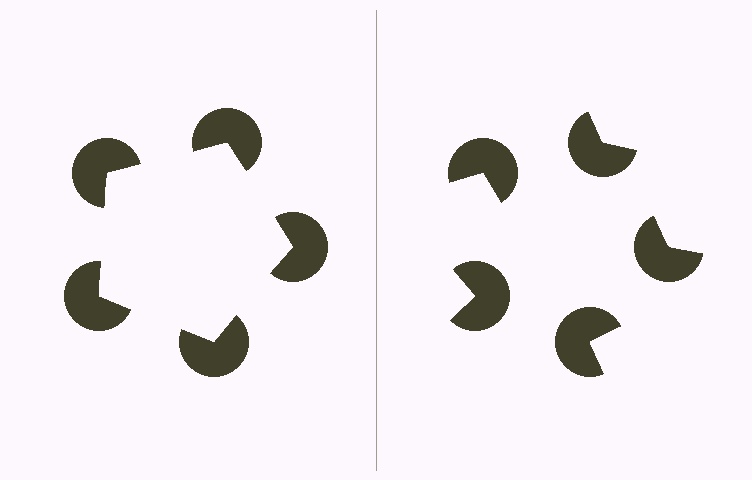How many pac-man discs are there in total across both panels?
10 — 5 on each side.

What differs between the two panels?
The pac-man discs are positioned identically on both sides; only the wedge orientations differ. On the left they align to a pentagon; on the right they are misaligned.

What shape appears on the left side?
An illusory pentagon.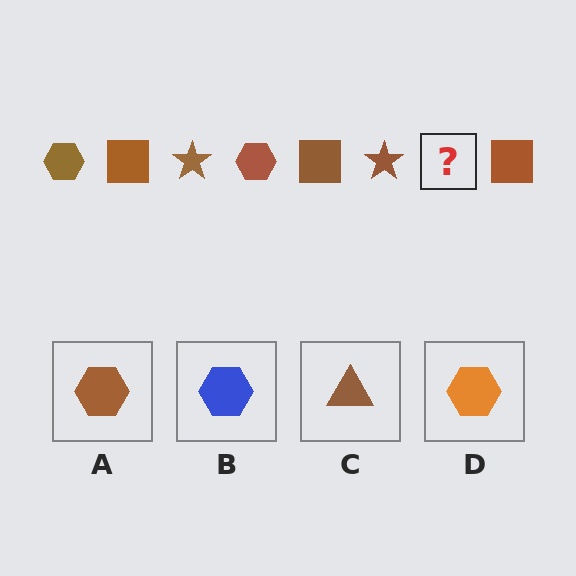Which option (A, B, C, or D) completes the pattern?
A.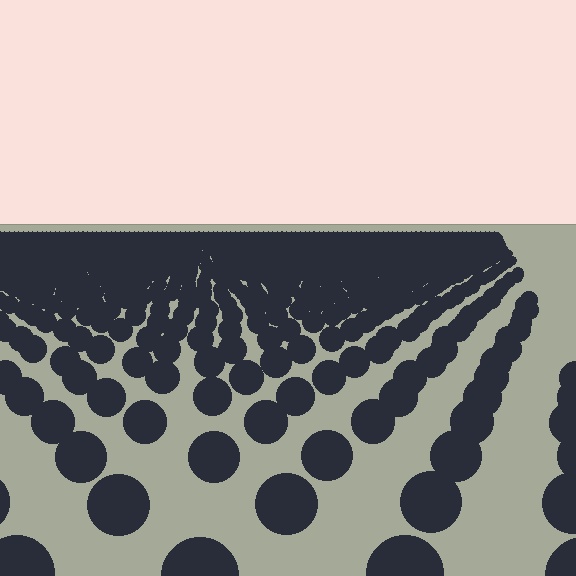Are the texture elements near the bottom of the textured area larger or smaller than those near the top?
Larger. Near the bottom, elements are closer to the viewer and appear at a bigger on-screen size.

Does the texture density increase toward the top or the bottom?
Density increases toward the top.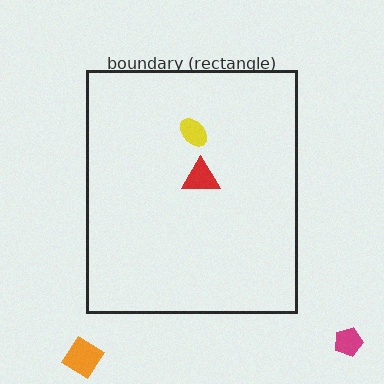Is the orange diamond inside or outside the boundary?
Outside.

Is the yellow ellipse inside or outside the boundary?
Inside.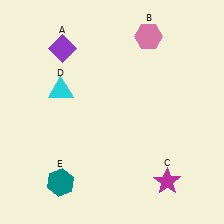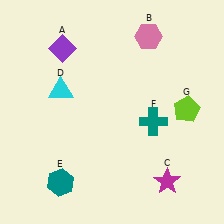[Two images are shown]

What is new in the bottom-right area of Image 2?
A teal cross (F) was added in the bottom-right area of Image 2.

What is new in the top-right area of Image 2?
A lime pentagon (G) was added in the top-right area of Image 2.